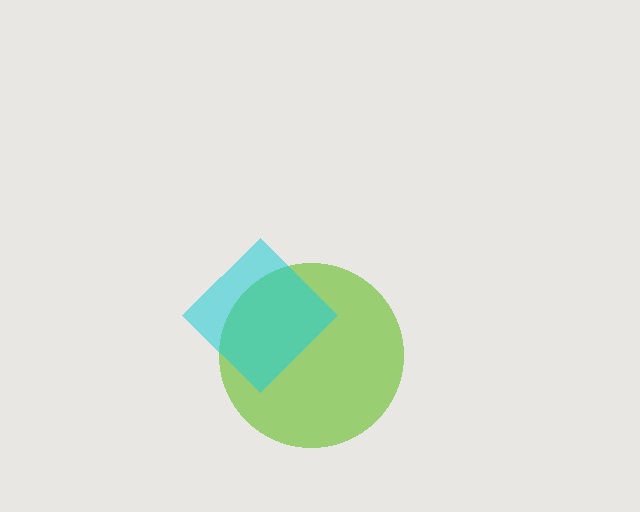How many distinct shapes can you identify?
There are 2 distinct shapes: a lime circle, a cyan diamond.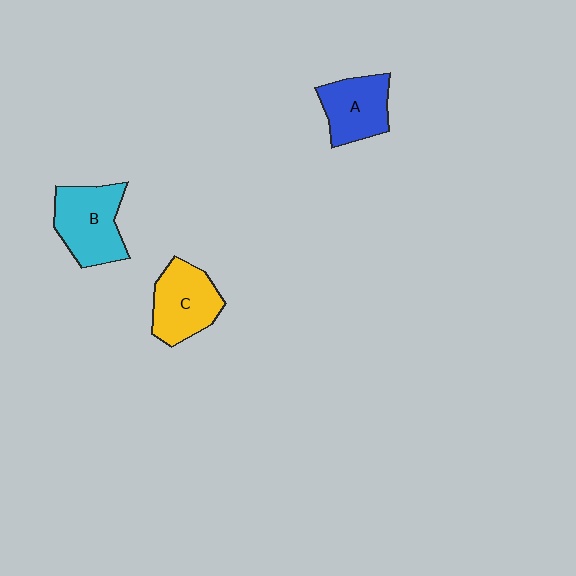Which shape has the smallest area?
Shape A (blue).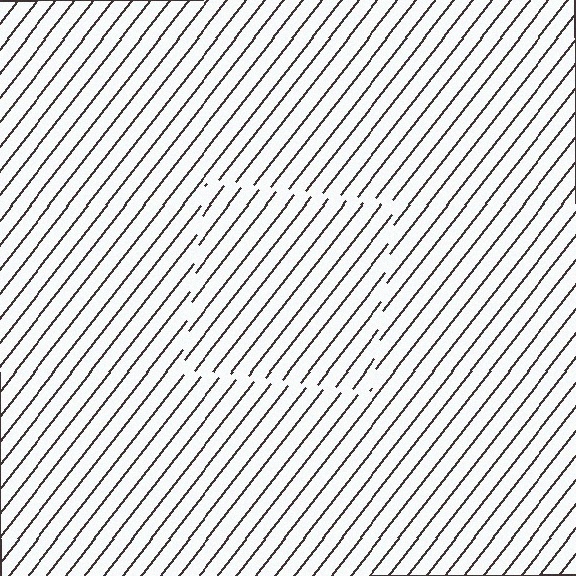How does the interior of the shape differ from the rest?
The interior of the shape contains the same grating, shifted by half a period — the contour is defined by the phase discontinuity where line-ends from the inner and outer gratings abut.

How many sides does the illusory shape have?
4 sides — the line-ends trace a square.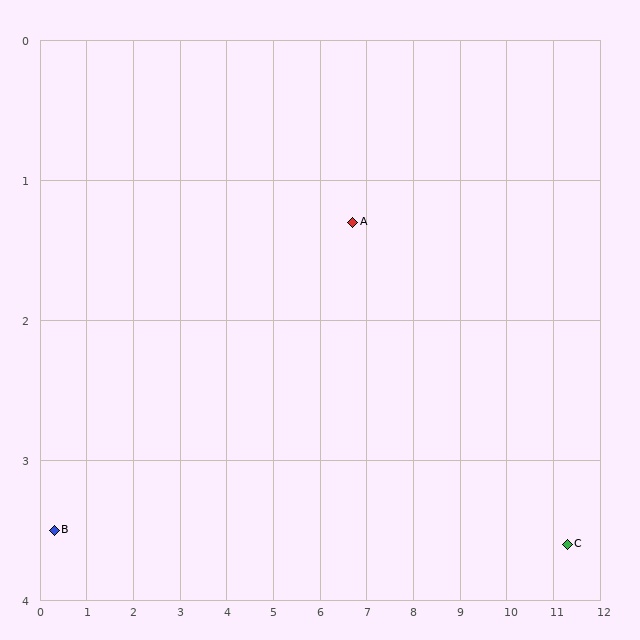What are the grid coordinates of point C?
Point C is at approximately (11.3, 3.6).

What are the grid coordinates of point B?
Point B is at approximately (0.3, 3.5).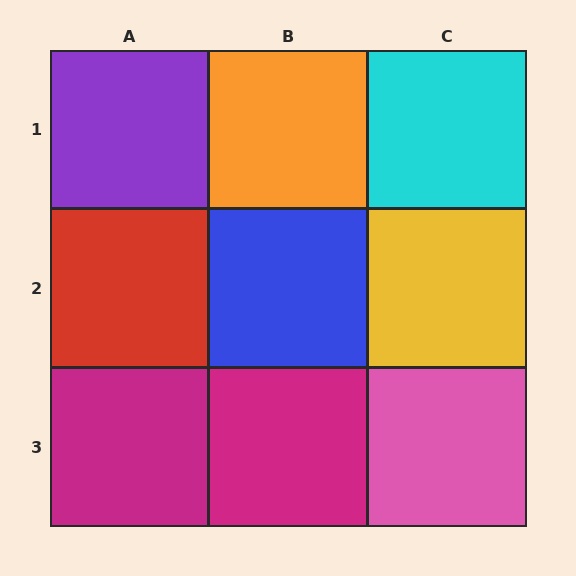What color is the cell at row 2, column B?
Blue.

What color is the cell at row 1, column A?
Purple.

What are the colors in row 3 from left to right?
Magenta, magenta, pink.